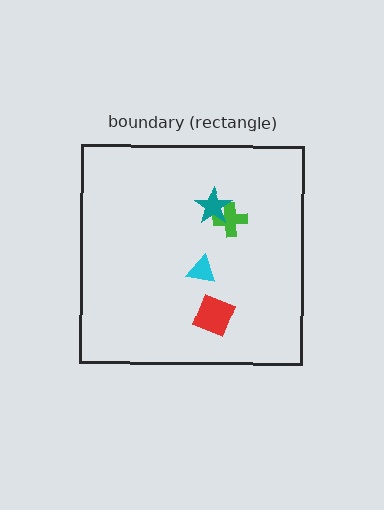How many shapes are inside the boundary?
4 inside, 0 outside.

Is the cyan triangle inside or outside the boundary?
Inside.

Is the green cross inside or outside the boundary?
Inside.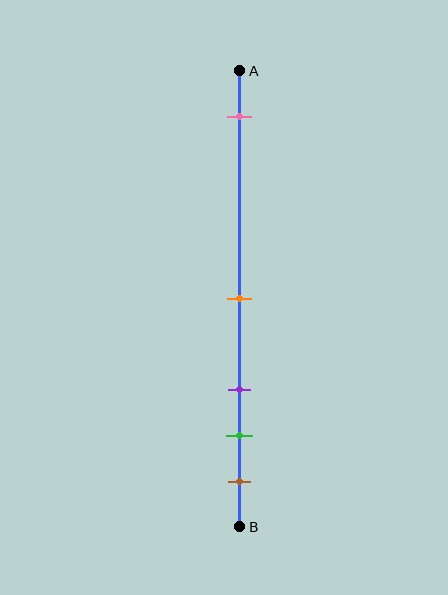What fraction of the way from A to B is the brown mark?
The brown mark is approximately 90% (0.9) of the way from A to B.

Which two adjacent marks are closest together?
The green and brown marks are the closest adjacent pair.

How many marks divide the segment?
There are 5 marks dividing the segment.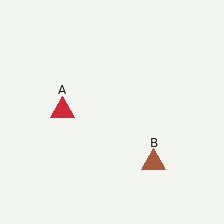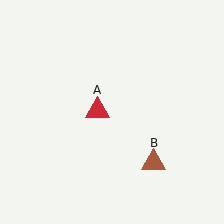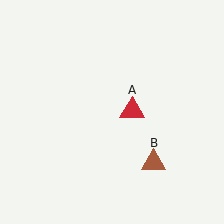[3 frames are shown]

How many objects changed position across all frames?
1 object changed position: red triangle (object A).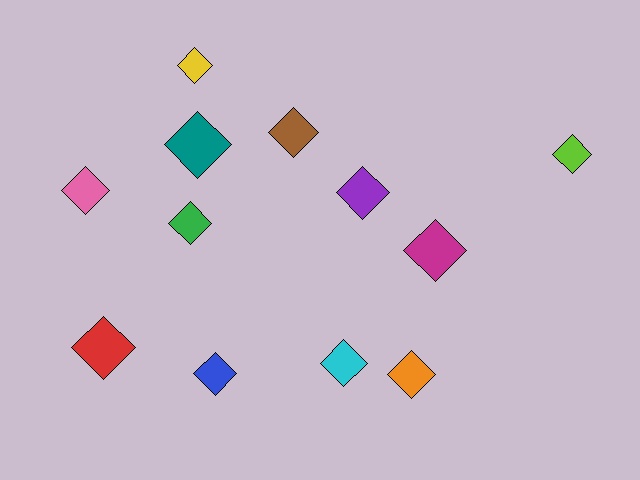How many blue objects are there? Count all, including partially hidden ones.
There is 1 blue object.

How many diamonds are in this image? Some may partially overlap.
There are 12 diamonds.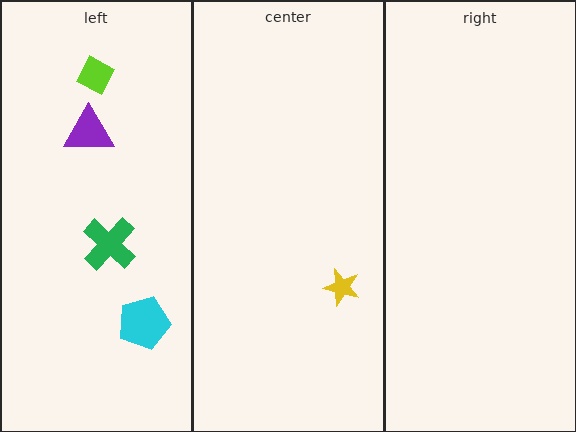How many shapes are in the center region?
1.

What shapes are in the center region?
The yellow star.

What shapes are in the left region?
The purple triangle, the cyan pentagon, the green cross, the lime diamond.